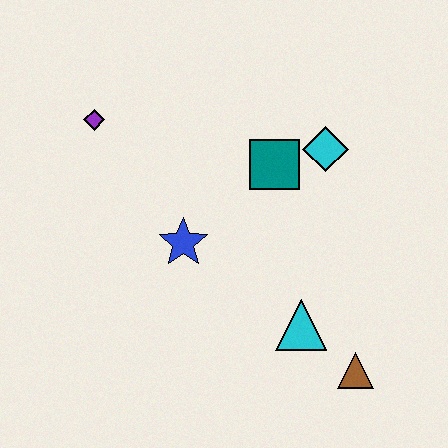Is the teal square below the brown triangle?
No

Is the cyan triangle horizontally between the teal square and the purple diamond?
No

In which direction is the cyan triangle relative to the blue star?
The cyan triangle is to the right of the blue star.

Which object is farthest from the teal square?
The brown triangle is farthest from the teal square.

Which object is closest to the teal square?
The cyan diamond is closest to the teal square.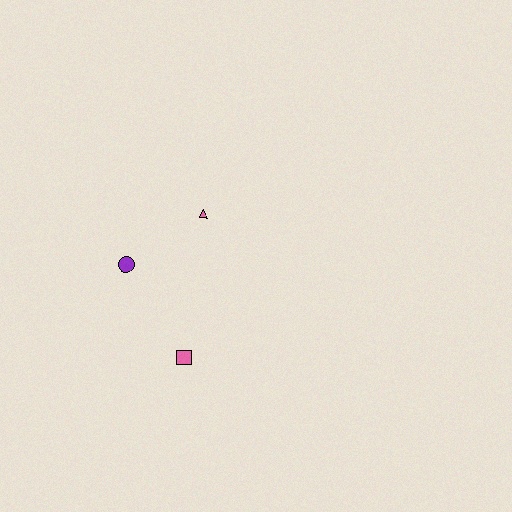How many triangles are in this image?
There is 1 triangle.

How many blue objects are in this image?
There are no blue objects.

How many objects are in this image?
There are 3 objects.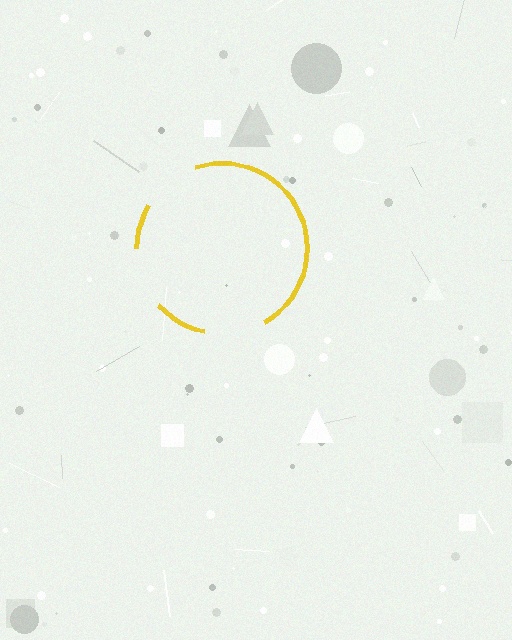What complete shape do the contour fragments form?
The contour fragments form a circle.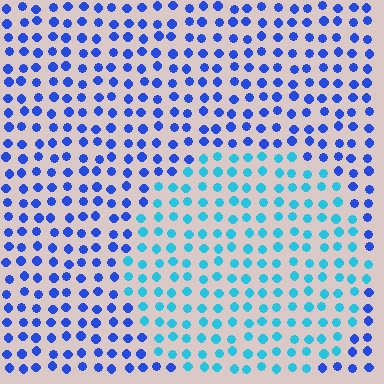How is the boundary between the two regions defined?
The boundary is defined purely by a slight shift in hue (about 40 degrees). Spacing, size, and orientation are identical on both sides.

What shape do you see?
I see a circle.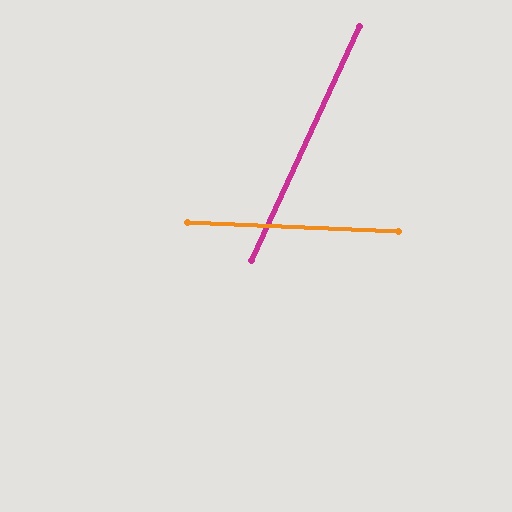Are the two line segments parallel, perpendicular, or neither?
Neither parallel nor perpendicular — they differ by about 68°.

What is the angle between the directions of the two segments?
Approximately 68 degrees.